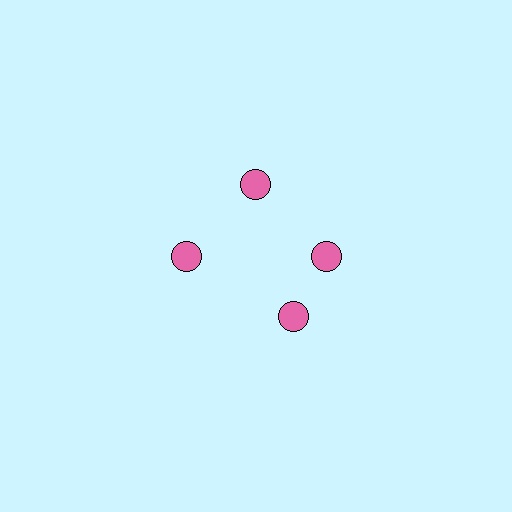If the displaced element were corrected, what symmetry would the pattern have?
It would have 4-fold rotational symmetry — the pattern would map onto itself every 90 degrees.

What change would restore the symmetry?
The symmetry would be restored by rotating it back into even spacing with its neighbors so that all 4 circles sit at equal angles and equal distance from the center.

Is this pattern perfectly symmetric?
No. The 4 pink circles are arranged in a ring, but one element near the 6 o'clock position is rotated out of alignment along the ring, breaking the 4-fold rotational symmetry.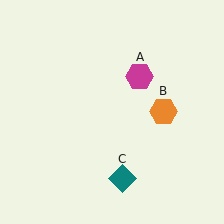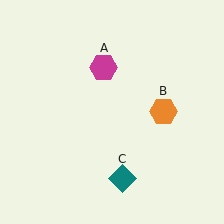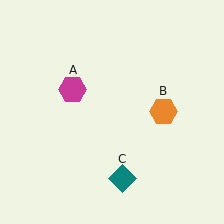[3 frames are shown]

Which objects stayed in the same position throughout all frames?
Orange hexagon (object B) and teal diamond (object C) remained stationary.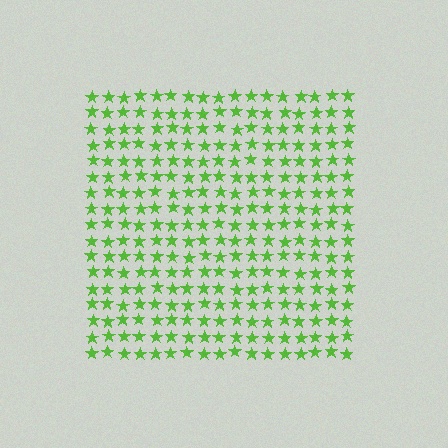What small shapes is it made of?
It is made of small stars.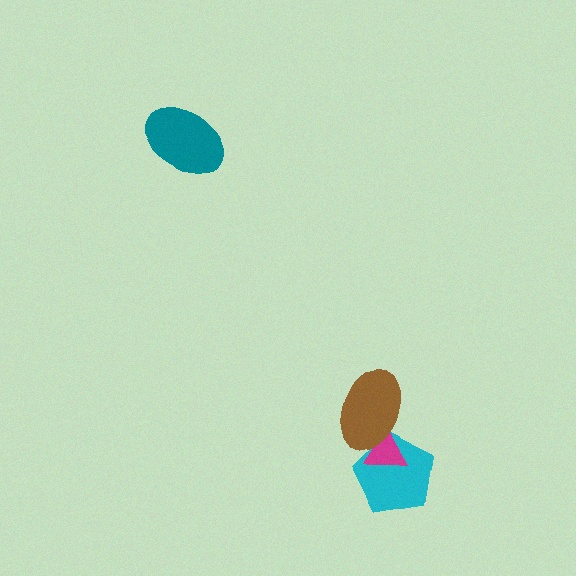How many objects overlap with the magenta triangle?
2 objects overlap with the magenta triangle.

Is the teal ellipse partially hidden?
No, no other shape covers it.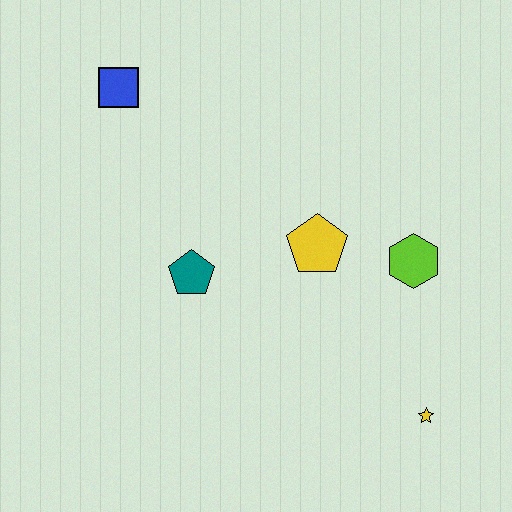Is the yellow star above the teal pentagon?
No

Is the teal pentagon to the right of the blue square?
Yes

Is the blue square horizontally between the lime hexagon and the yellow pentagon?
No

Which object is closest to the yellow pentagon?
The lime hexagon is closest to the yellow pentagon.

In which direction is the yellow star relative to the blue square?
The yellow star is below the blue square.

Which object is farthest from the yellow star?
The blue square is farthest from the yellow star.